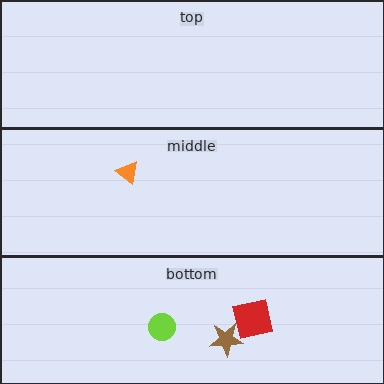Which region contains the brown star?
The bottom region.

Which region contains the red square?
The bottom region.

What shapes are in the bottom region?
The brown star, the red square, the lime circle.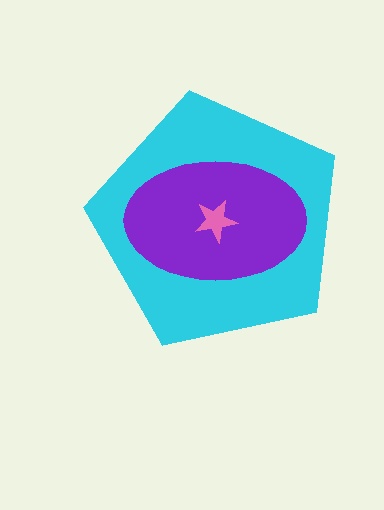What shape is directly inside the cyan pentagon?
The purple ellipse.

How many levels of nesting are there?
3.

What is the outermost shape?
The cyan pentagon.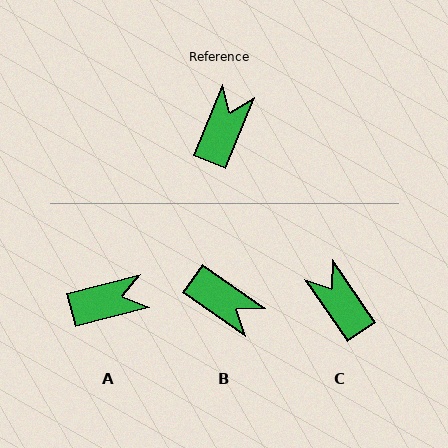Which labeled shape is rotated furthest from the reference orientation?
B, about 103 degrees away.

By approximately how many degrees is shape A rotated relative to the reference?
Approximately 53 degrees clockwise.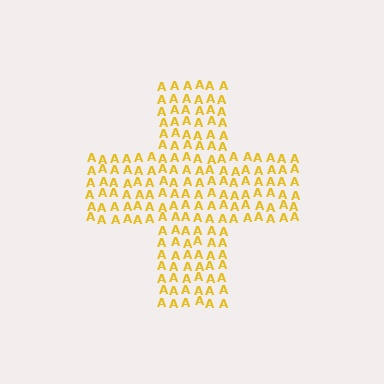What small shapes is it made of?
It is made of small letter A's.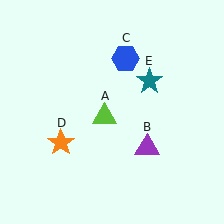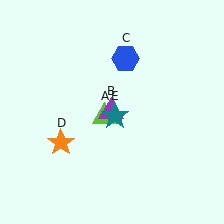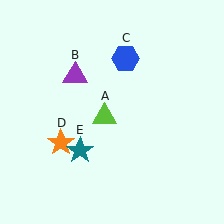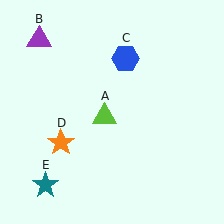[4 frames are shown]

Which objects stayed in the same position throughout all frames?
Lime triangle (object A) and blue hexagon (object C) and orange star (object D) remained stationary.